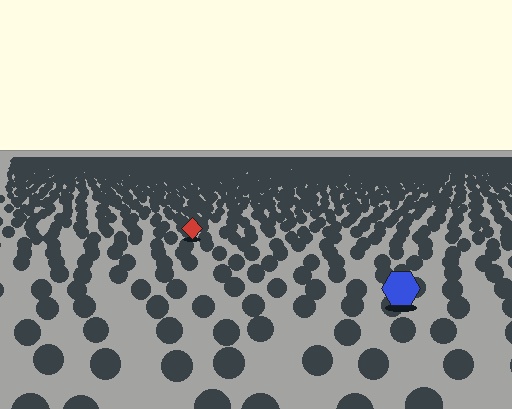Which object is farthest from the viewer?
The red diamond is farthest from the viewer. It appears smaller and the ground texture around it is denser.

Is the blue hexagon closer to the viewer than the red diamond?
Yes. The blue hexagon is closer — you can tell from the texture gradient: the ground texture is coarser near it.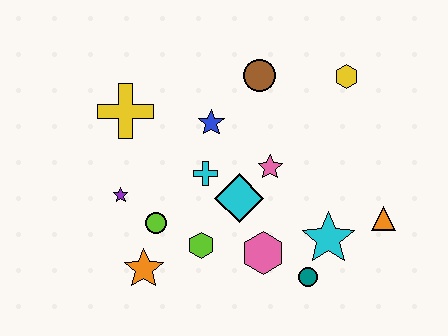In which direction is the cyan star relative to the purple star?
The cyan star is to the right of the purple star.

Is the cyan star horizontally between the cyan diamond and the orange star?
No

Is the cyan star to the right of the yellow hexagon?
No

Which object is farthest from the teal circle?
The yellow cross is farthest from the teal circle.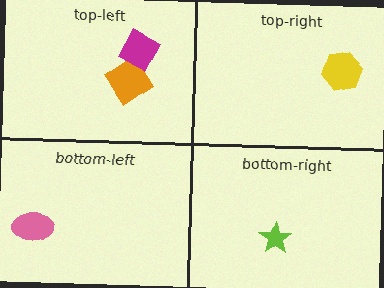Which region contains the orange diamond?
The top-left region.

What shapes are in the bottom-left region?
The pink ellipse.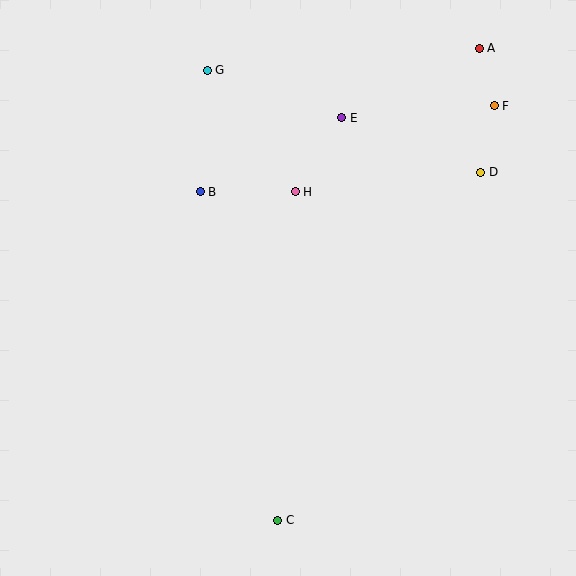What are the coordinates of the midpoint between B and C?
The midpoint between B and C is at (239, 356).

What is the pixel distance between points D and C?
The distance between D and C is 403 pixels.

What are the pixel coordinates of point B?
Point B is at (200, 192).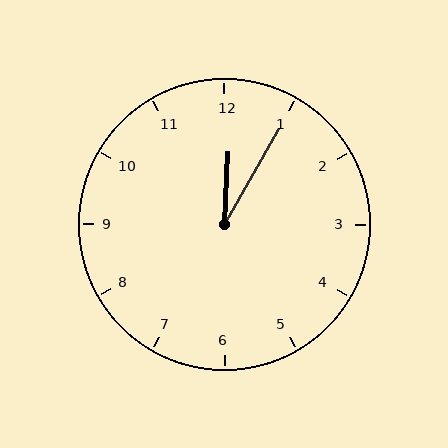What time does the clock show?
12:05.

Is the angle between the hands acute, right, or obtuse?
It is acute.